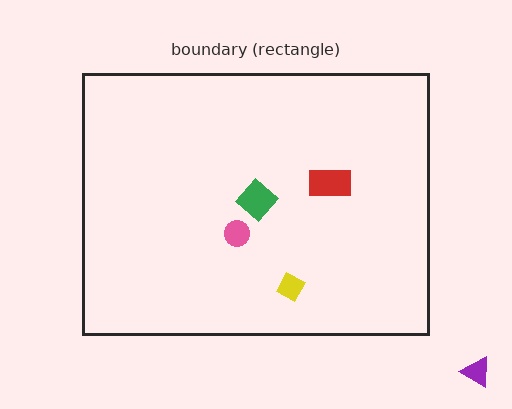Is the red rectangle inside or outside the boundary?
Inside.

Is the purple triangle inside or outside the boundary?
Outside.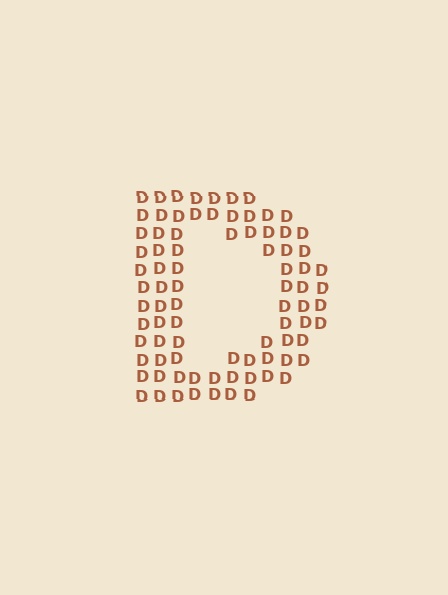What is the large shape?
The large shape is the letter D.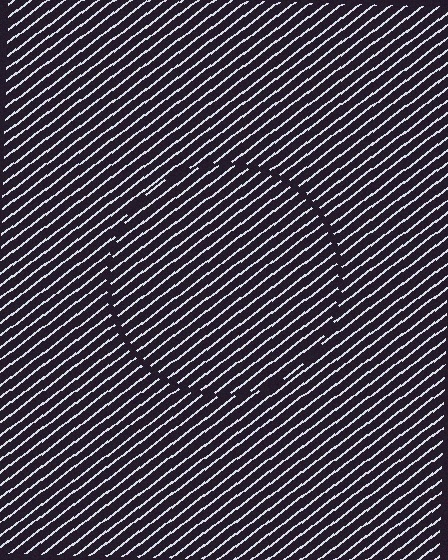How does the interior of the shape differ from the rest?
The interior of the shape contains the same grating, shifted by half a period — the contour is defined by the phase discontinuity where line-ends from the inner and outer gratings abut.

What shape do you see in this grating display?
An illusory circle. The interior of the shape contains the same grating, shifted by half a period — the contour is defined by the phase discontinuity where line-ends from the inner and outer gratings abut.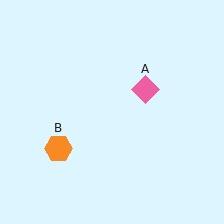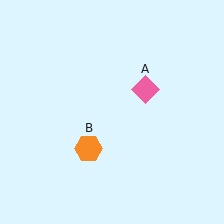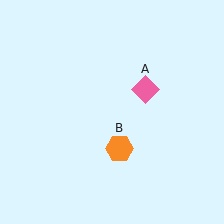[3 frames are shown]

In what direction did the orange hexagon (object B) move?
The orange hexagon (object B) moved right.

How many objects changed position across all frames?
1 object changed position: orange hexagon (object B).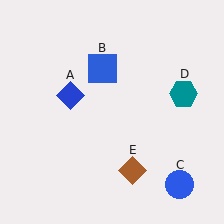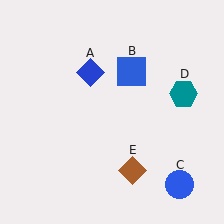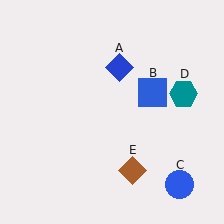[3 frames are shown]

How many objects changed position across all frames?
2 objects changed position: blue diamond (object A), blue square (object B).